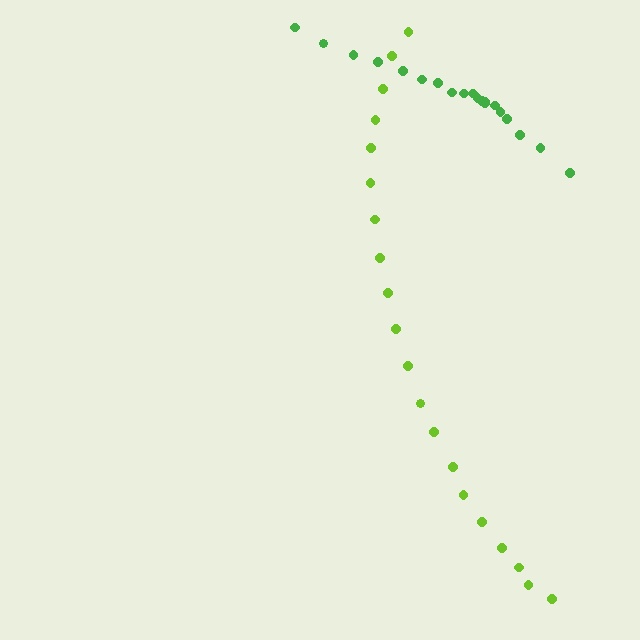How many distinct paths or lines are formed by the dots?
There are 2 distinct paths.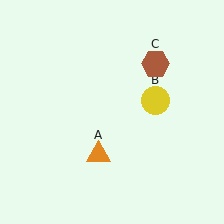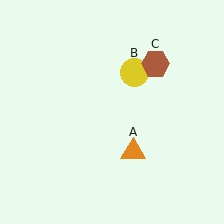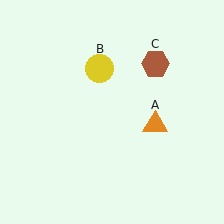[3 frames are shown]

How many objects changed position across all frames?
2 objects changed position: orange triangle (object A), yellow circle (object B).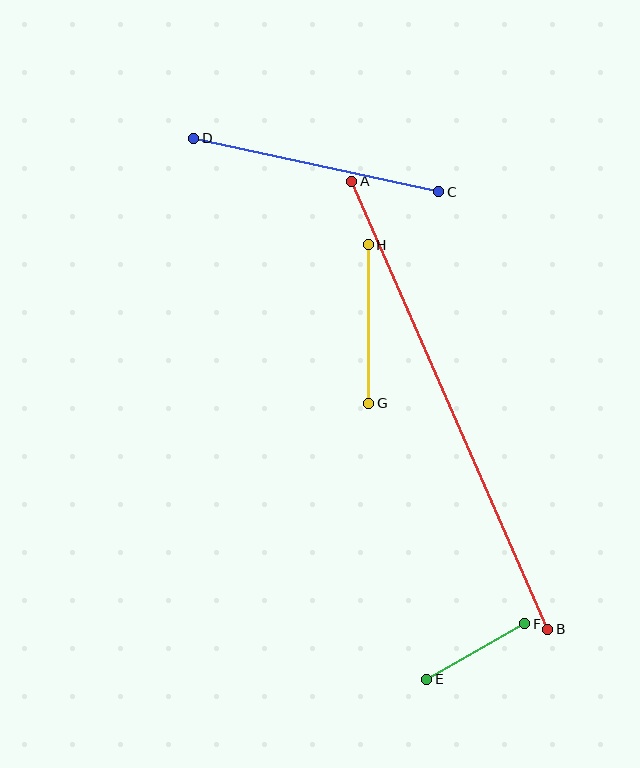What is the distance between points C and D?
The distance is approximately 250 pixels.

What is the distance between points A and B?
The distance is approximately 489 pixels.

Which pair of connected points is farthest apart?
Points A and B are farthest apart.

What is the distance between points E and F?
The distance is approximately 112 pixels.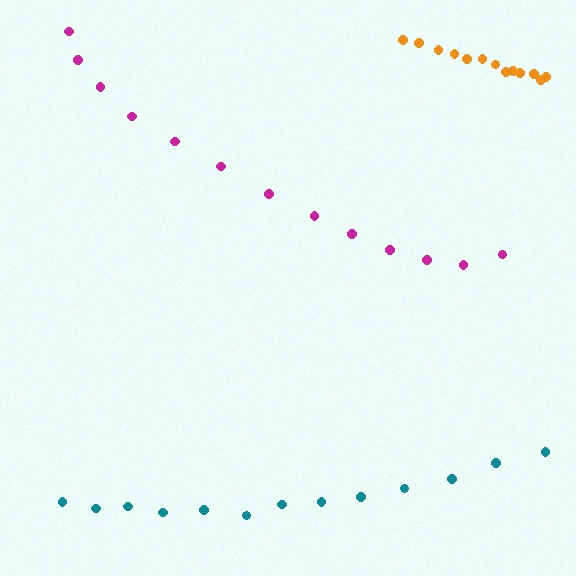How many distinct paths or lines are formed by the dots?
There are 3 distinct paths.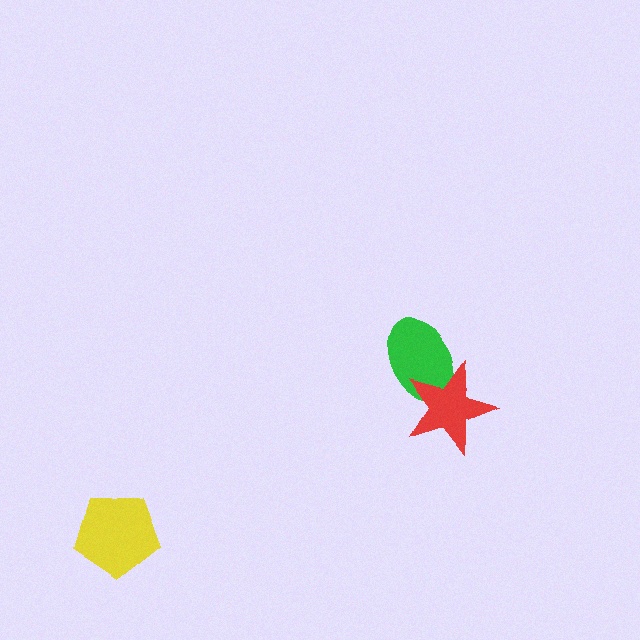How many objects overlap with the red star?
1 object overlaps with the red star.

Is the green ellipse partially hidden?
Yes, it is partially covered by another shape.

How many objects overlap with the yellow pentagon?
0 objects overlap with the yellow pentagon.